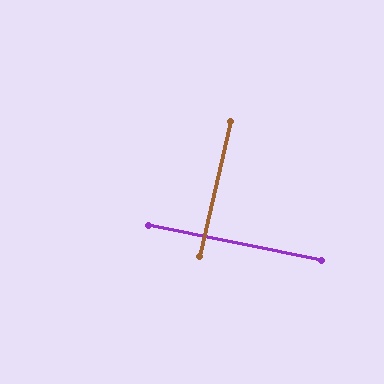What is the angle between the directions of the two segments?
Approximately 88 degrees.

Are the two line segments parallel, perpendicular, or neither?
Perpendicular — they meet at approximately 88°.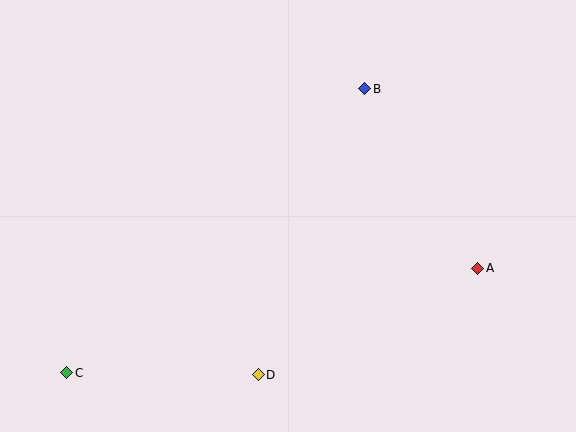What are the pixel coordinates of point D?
Point D is at (258, 375).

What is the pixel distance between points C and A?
The distance between C and A is 424 pixels.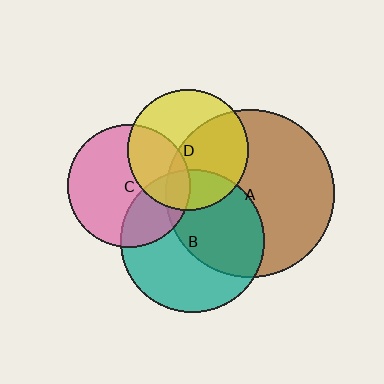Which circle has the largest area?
Circle A (brown).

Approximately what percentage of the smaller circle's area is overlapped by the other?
Approximately 10%.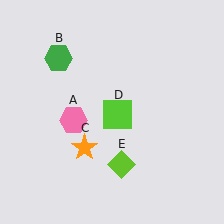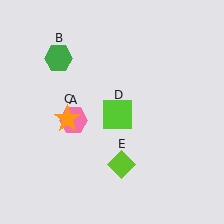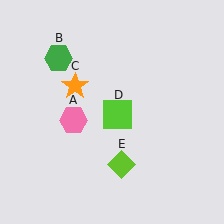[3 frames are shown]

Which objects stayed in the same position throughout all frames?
Pink hexagon (object A) and green hexagon (object B) and lime square (object D) and lime diamond (object E) remained stationary.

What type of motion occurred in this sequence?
The orange star (object C) rotated clockwise around the center of the scene.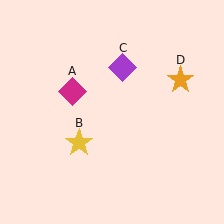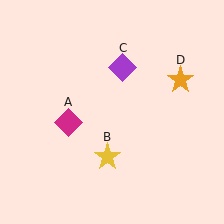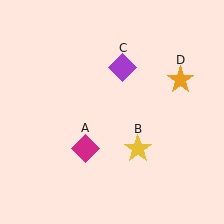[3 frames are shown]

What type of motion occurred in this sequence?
The magenta diamond (object A), yellow star (object B) rotated counterclockwise around the center of the scene.